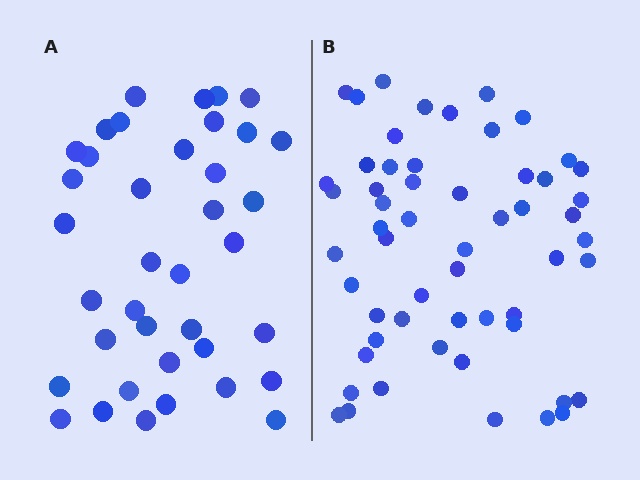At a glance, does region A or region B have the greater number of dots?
Region B (the right region) has more dots.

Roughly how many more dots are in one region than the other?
Region B has approximately 20 more dots than region A.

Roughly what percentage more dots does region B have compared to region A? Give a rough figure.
About 45% more.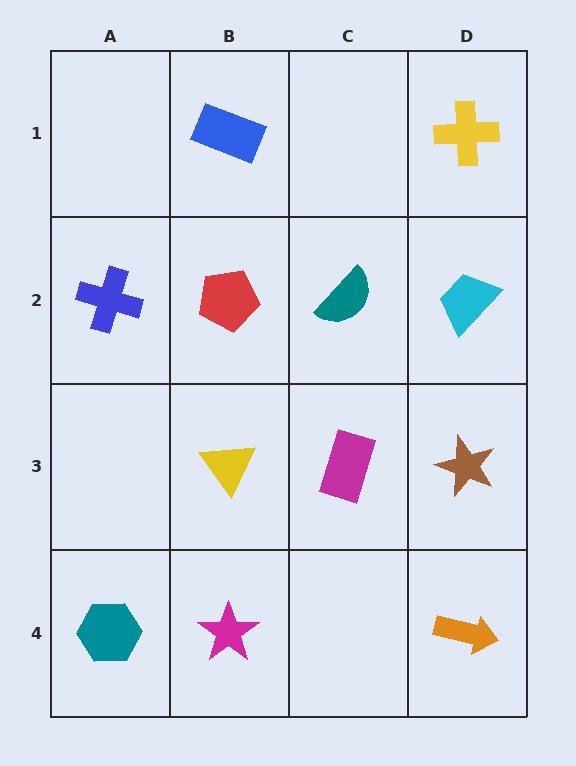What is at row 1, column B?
A blue rectangle.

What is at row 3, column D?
A brown star.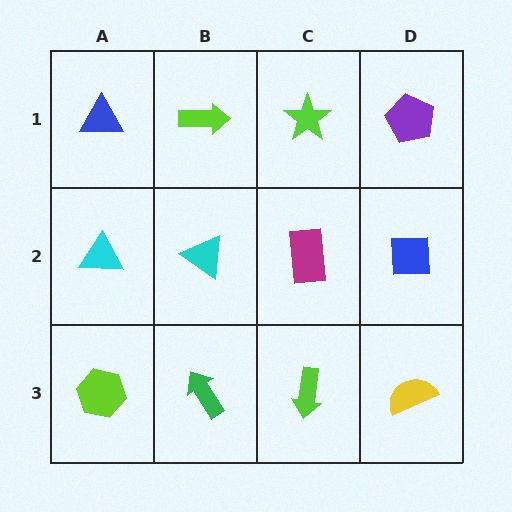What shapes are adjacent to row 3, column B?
A cyan triangle (row 2, column B), a lime hexagon (row 3, column A), a lime arrow (row 3, column C).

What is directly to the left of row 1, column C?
A lime arrow.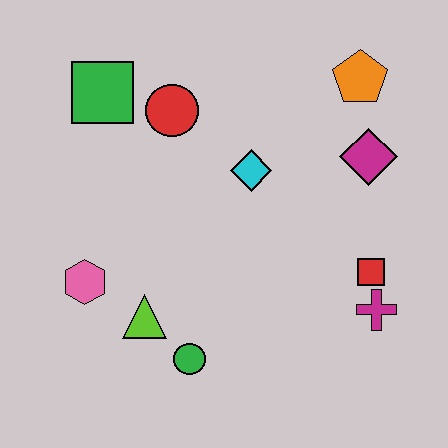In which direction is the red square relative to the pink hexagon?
The red square is to the right of the pink hexagon.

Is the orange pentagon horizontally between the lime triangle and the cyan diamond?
No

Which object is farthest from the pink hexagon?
The orange pentagon is farthest from the pink hexagon.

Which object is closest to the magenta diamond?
The orange pentagon is closest to the magenta diamond.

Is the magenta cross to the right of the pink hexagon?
Yes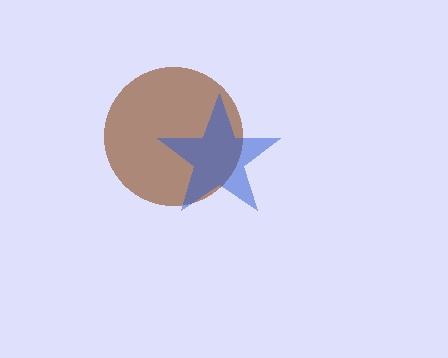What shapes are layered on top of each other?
The layered shapes are: a brown circle, a blue star.